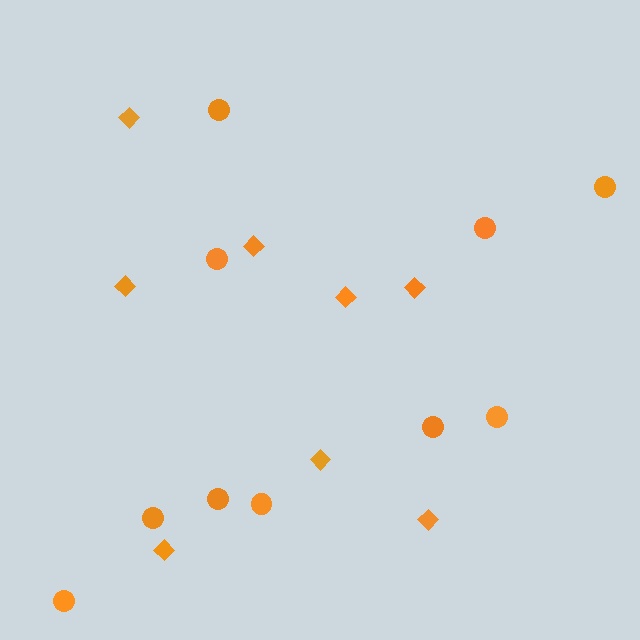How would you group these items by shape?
There are 2 groups: one group of circles (10) and one group of diamonds (8).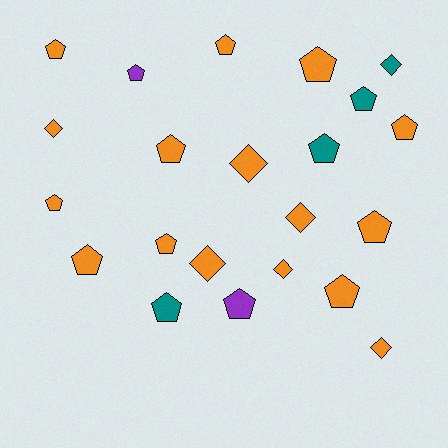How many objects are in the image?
There are 22 objects.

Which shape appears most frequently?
Pentagon, with 15 objects.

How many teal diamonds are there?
There is 1 teal diamond.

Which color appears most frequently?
Orange, with 16 objects.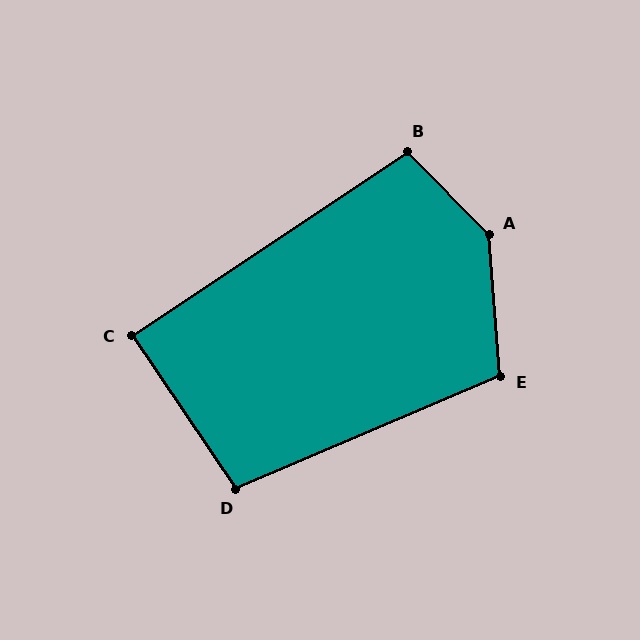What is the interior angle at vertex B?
Approximately 101 degrees (obtuse).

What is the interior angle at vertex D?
Approximately 101 degrees (obtuse).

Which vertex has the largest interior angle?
A, at approximately 140 degrees.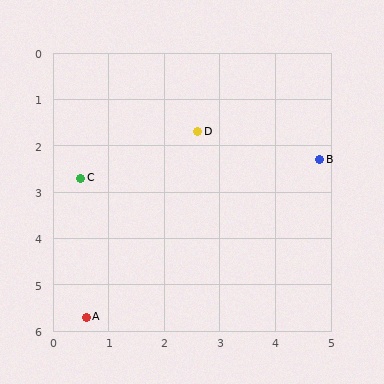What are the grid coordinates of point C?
Point C is at approximately (0.5, 2.7).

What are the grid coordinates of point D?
Point D is at approximately (2.6, 1.7).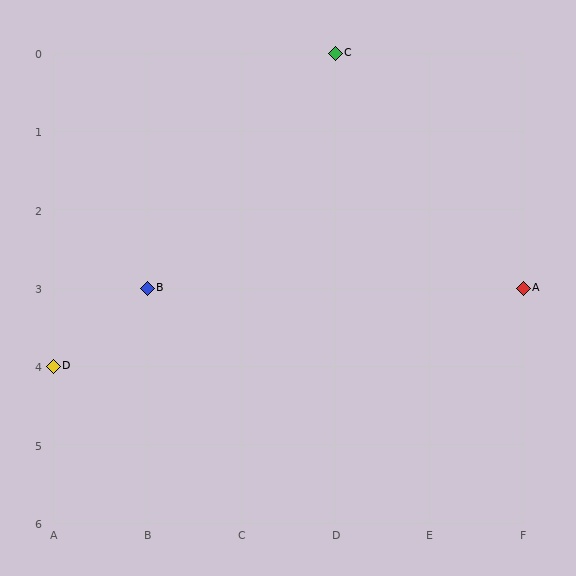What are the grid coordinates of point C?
Point C is at grid coordinates (D, 0).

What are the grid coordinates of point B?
Point B is at grid coordinates (B, 3).